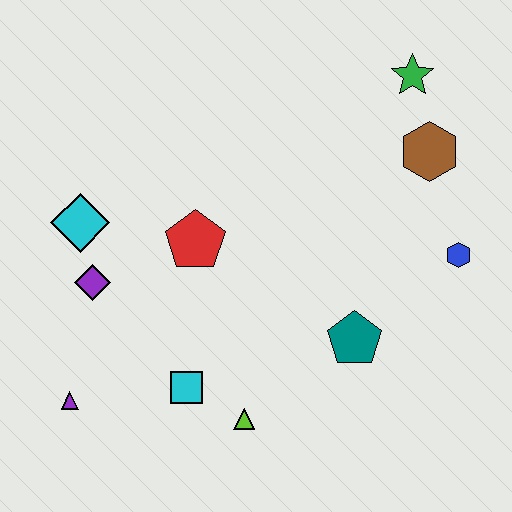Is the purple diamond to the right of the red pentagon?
No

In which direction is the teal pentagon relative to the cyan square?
The teal pentagon is to the right of the cyan square.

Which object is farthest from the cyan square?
The green star is farthest from the cyan square.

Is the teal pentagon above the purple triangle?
Yes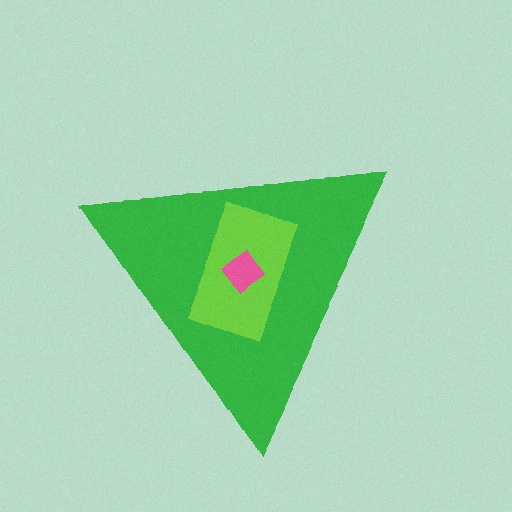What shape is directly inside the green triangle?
The lime rectangle.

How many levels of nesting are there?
3.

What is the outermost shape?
The green triangle.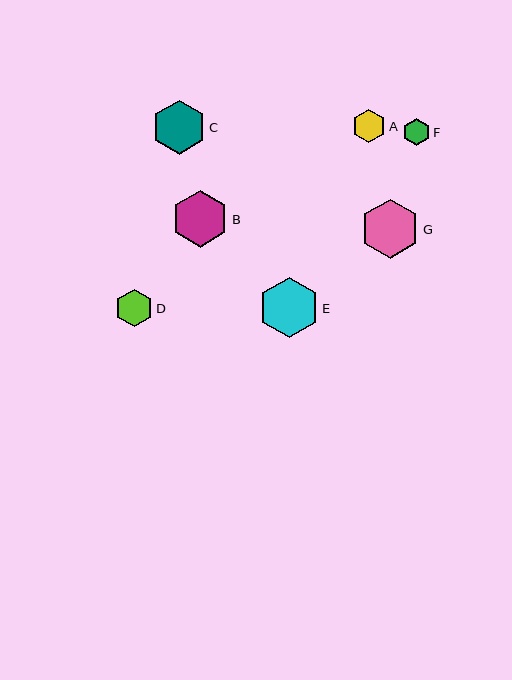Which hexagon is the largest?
Hexagon E is the largest with a size of approximately 60 pixels.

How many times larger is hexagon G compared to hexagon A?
Hexagon G is approximately 1.8 times the size of hexagon A.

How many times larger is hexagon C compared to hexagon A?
Hexagon C is approximately 1.6 times the size of hexagon A.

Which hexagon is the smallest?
Hexagon F is the smallest with a size of approximately 27 pixels.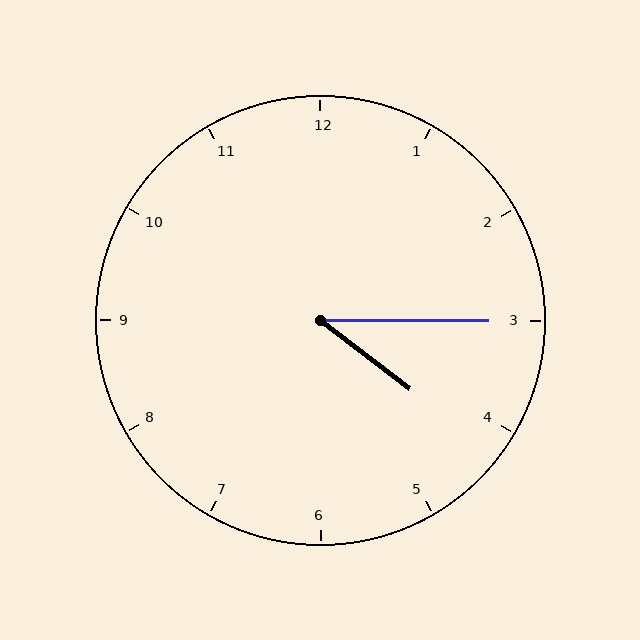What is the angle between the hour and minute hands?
Approximately 38 degrees.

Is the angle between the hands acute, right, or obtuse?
It is acute.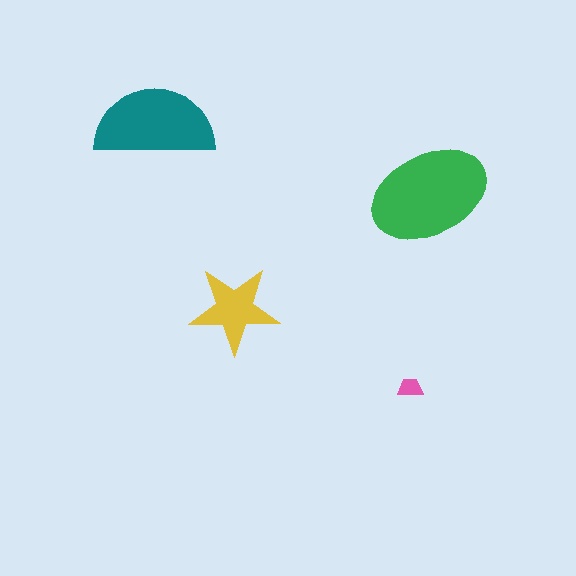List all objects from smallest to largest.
The pink trapezoid, the yellow star, the teal semicircle, the green ellipse.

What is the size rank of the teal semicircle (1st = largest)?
2nd.